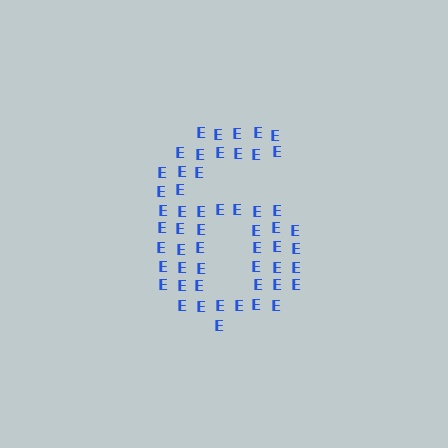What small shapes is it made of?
It is made of small letter E's.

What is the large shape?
The large shape is the digit 6.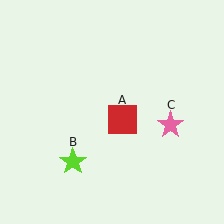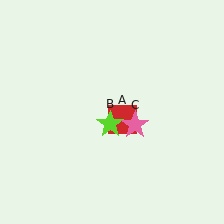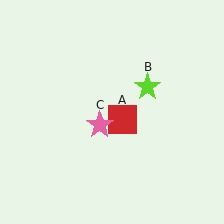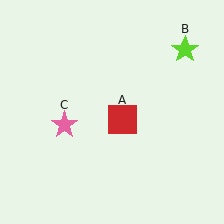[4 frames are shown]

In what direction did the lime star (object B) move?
The lime star (object B) moved up and to the right.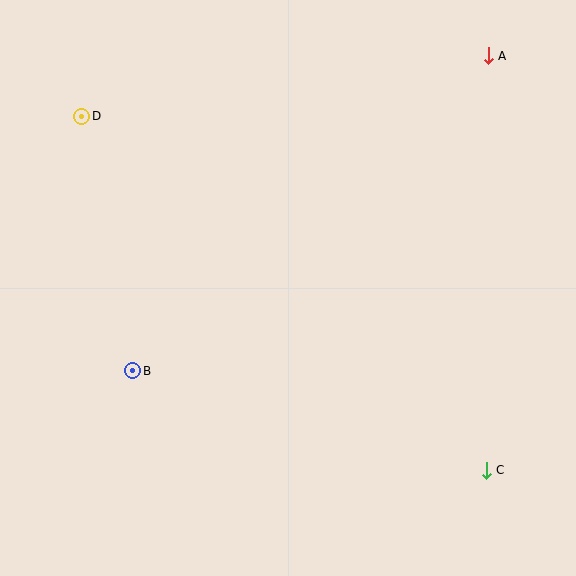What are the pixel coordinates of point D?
Point D is at (82, 116).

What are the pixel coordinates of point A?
Point A is at (488, 56).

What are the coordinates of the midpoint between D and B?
The midpoint between D and B is at (107, 244).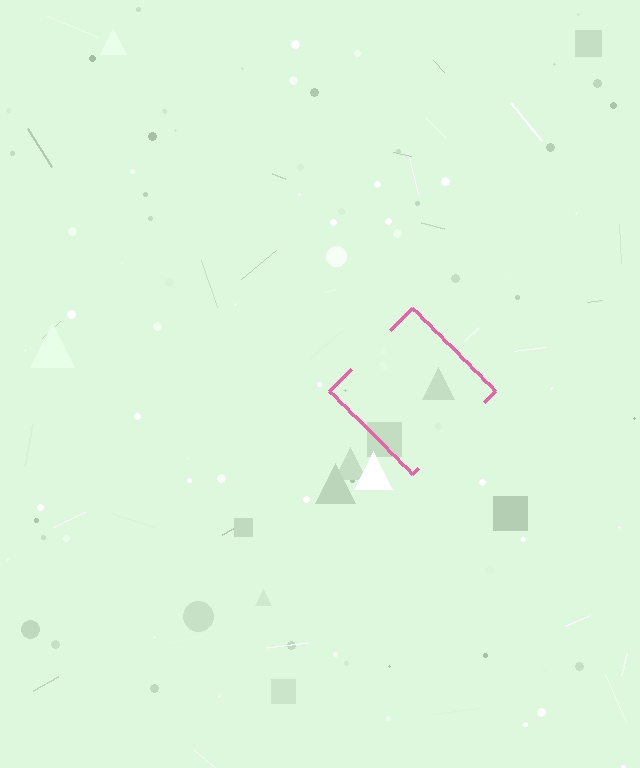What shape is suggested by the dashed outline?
The dashed outline suggests a diamond.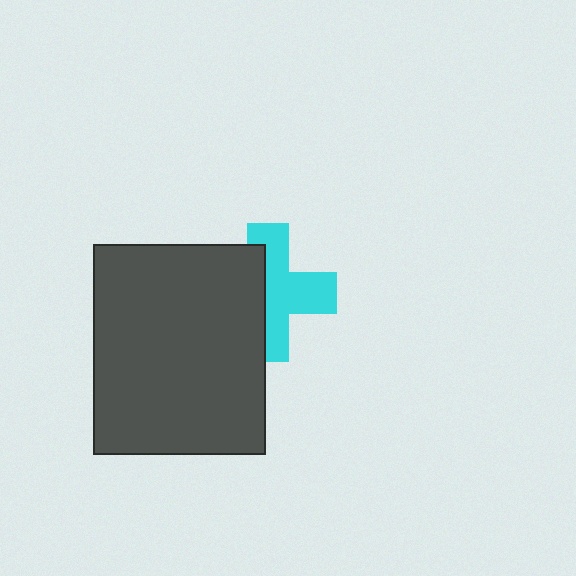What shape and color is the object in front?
The object in front is a dark gray rectangle.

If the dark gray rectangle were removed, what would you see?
You would see the complete cyan cross.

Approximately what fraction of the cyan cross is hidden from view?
Roughly 43% of the cyan cross is hidden behind the dark gray rectangle.